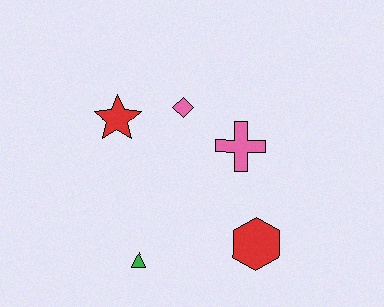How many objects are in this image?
There are 5 objects.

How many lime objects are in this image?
There are no lime objects.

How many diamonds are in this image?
There is 1 diamond.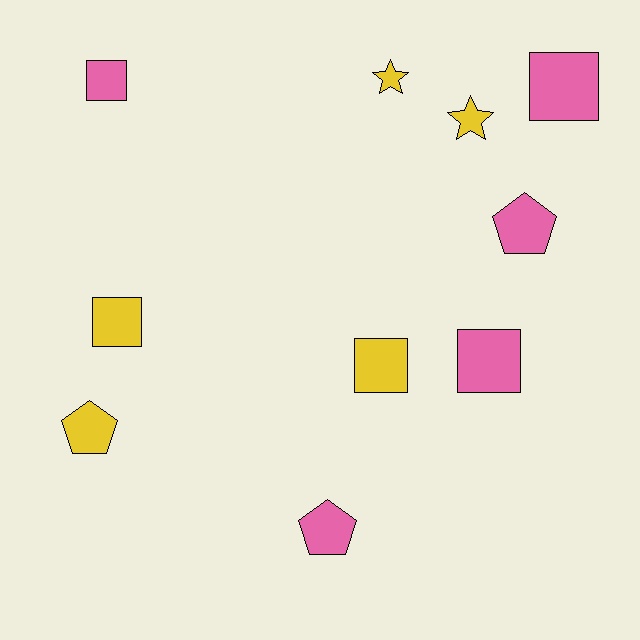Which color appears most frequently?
Pink, with 5 objects.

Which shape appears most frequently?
Square, with 5 objects.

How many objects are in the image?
There are 10 objects.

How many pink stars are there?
There are no pink stars.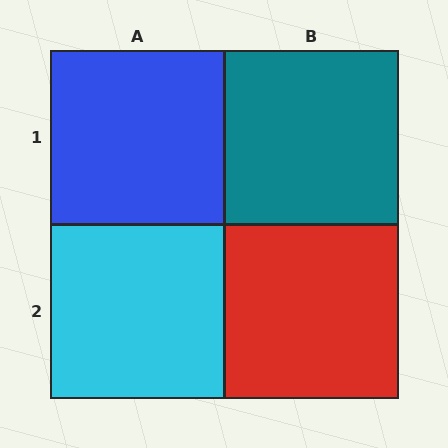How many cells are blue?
1 cell is blue.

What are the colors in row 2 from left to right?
Cyan, red.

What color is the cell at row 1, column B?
Teal.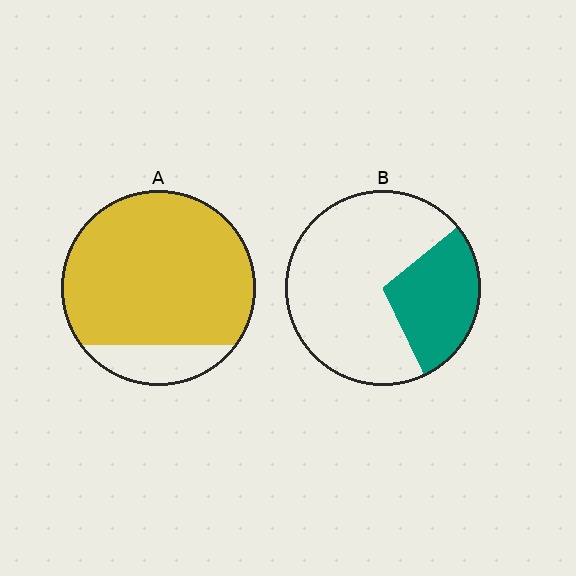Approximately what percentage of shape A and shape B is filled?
A is approximately 85% and B is approximately 30%.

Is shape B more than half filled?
No.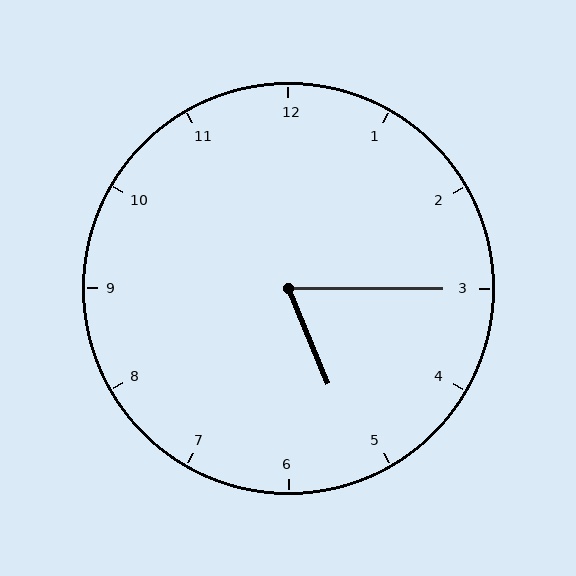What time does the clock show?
5:15.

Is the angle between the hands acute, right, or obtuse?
It is acute.